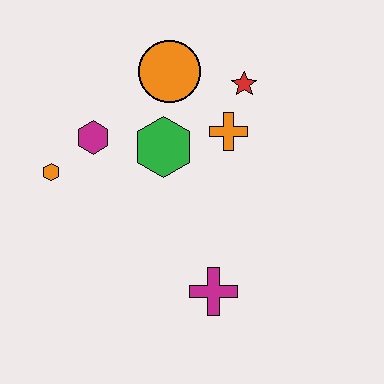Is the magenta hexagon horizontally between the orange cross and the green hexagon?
No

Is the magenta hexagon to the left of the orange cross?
Yes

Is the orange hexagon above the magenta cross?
Yes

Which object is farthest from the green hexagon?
The magenta cross is farthest from the green hexagon.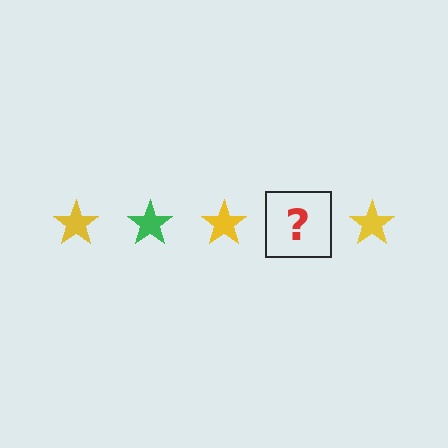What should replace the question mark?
The question mark should be replaced with a green star.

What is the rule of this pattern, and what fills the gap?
The rule is that the pattern cycles through yellow, green stars. The gap should be filled with a green star.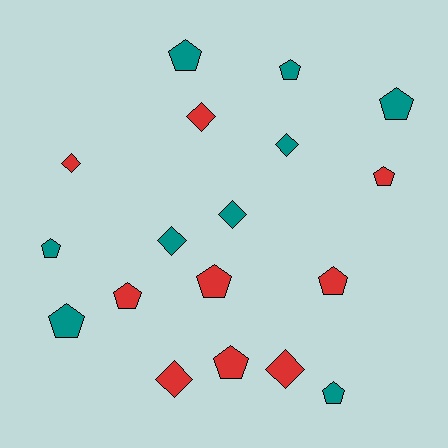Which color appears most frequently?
Red, with 9 objects.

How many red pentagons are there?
There are 5 red pentagons.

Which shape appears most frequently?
Pentagon, with 11 objects.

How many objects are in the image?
There are 18 objects.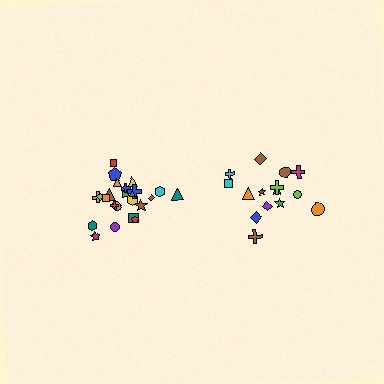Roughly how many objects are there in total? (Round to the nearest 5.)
Roughly 40 objects in total.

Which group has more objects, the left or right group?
The left group.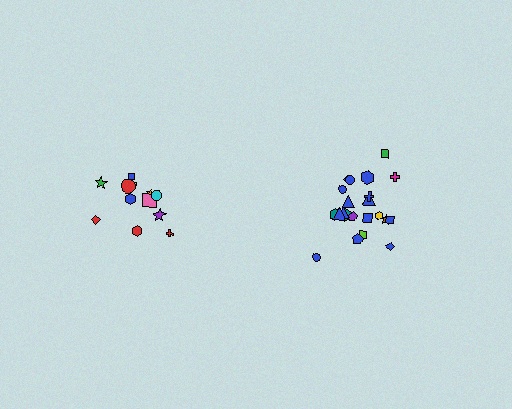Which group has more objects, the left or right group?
The right group.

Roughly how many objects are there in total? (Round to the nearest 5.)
Roughly 35 objects in total.